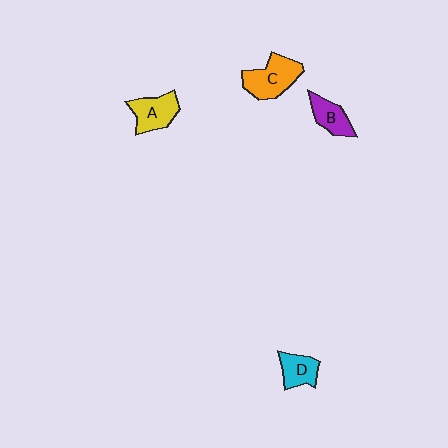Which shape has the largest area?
Shape C (orange).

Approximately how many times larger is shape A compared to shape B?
Approximately 1.2 times.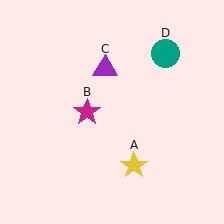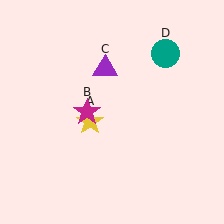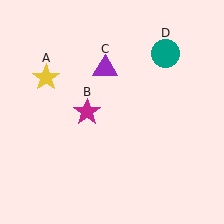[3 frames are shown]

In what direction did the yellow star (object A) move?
The yellow star (object A) moved up and to the left.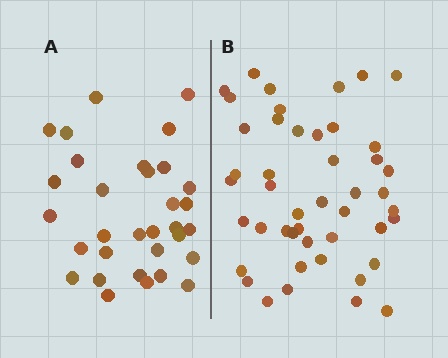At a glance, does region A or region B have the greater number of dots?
Region B (the right region) has more dots.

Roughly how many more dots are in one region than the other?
Region B has approximately 15 more dots than region A.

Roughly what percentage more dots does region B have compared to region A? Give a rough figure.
About 45% more.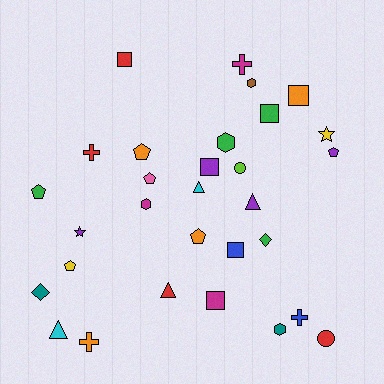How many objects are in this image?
There are 30 objects.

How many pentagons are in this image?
There are 6 pentagons.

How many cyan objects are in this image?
There are 2 cyan objects.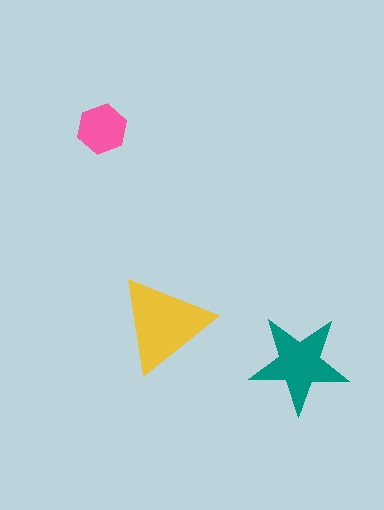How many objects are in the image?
There are 3 objects in the image.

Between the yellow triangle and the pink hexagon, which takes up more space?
The yellow triangle.